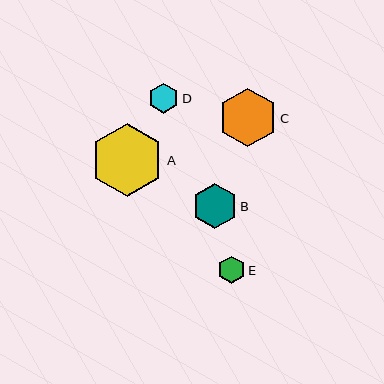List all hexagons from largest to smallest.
From largest to smallest: A, C, B, D, E.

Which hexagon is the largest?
Hexagon A is the largest with a size of approximately 73 pixels.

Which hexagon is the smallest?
Hexagon E is the smallest with a size of approximately 27 pixels.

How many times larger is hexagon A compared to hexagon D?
Hexagon A is approximately 2.4 times the size of hexagon D.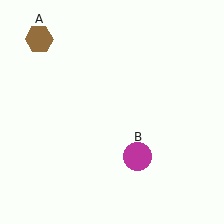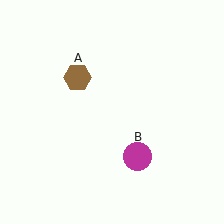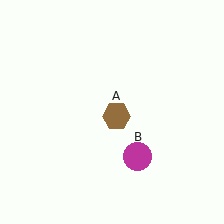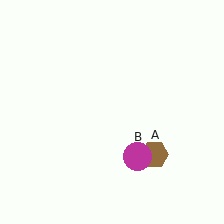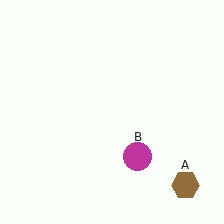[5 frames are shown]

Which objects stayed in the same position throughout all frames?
Magenta circle (object B) remained stationary.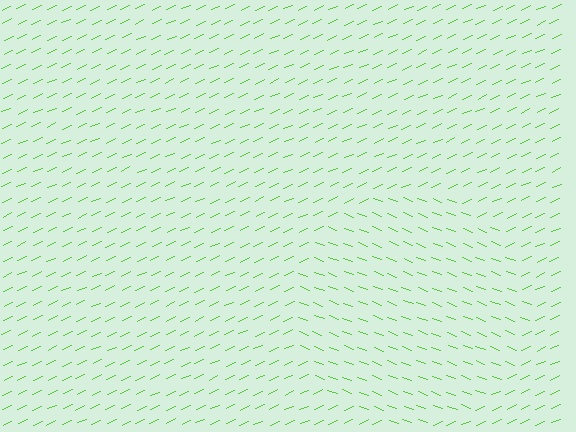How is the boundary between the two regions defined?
The boundary is defined purely by a change in line orientation (approximately 45 degrees difference). All lines are the same color and thickness.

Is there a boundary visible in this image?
Yes, there is a texture boundary formed by a change in line orientation.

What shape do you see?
I see a circle.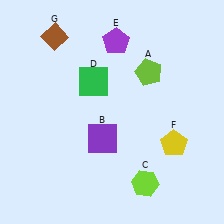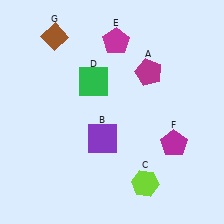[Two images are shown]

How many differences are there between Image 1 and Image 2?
There are 3 differences between the two images.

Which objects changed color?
A changed from lime to magenta. E changed from purple to magenta. F changed from yellow to magenta.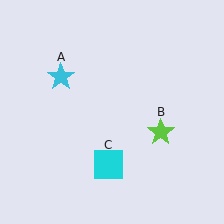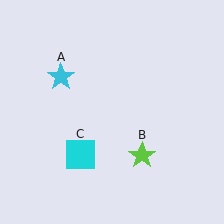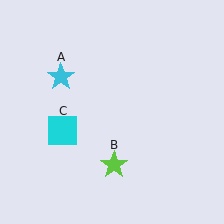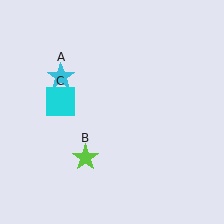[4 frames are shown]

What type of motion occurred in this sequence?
The lime star (object B), cyan square (object C) rotated clockwise around the center of the scene.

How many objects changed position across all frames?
2 objects changed position: lime star (object B), cyan square (object C).